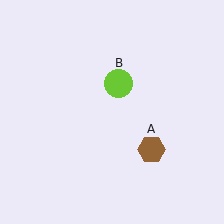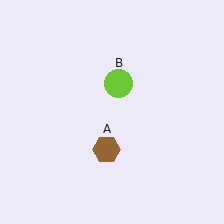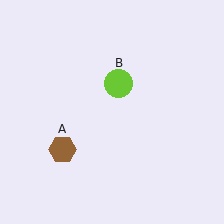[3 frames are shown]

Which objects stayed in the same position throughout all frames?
Lime circle (object B) remained stationary.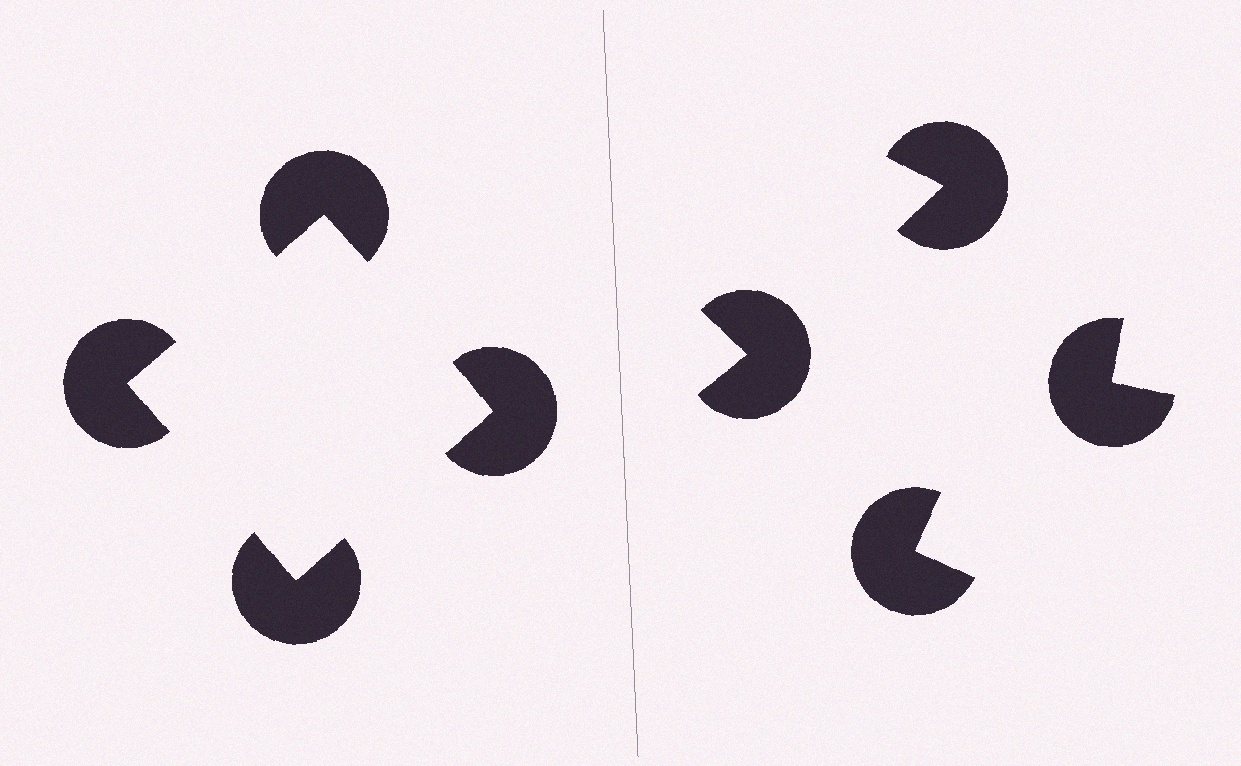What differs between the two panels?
The pac-man discs are positioned identically on both sides; only the wedge orientations differ. On the left they align to a square; on the right they are misaligned.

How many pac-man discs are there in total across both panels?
8 — 4 on each side.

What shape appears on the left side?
An illusory square.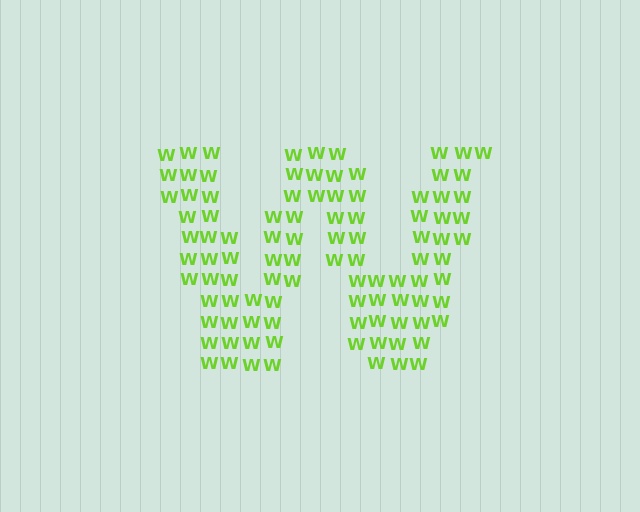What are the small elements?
The small elements are letter W's.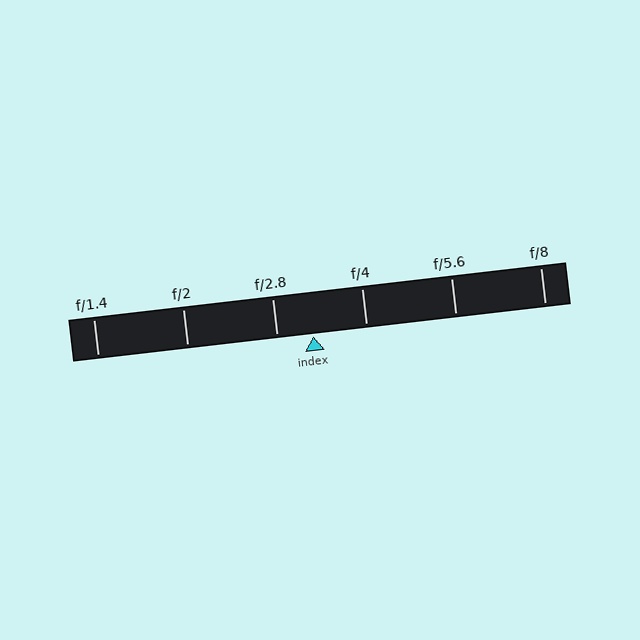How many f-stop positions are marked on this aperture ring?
There are 6 f-stop positions marked.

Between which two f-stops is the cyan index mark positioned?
The index mark is between f/2.8 and f/4.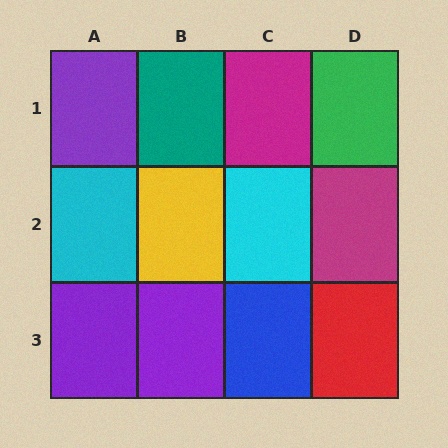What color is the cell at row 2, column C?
Cyan.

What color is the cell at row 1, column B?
Teal.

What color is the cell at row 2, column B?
Yellow.